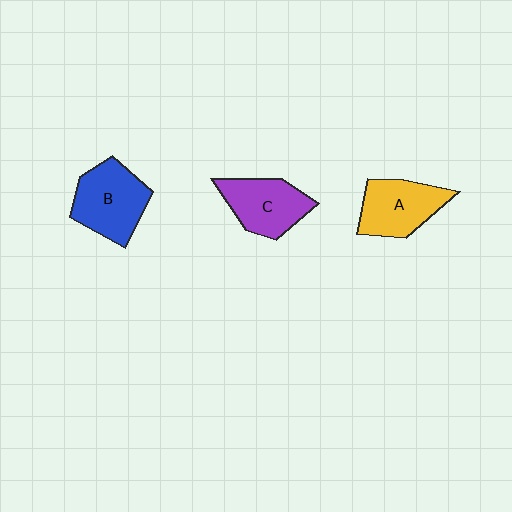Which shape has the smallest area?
Shape C (purple).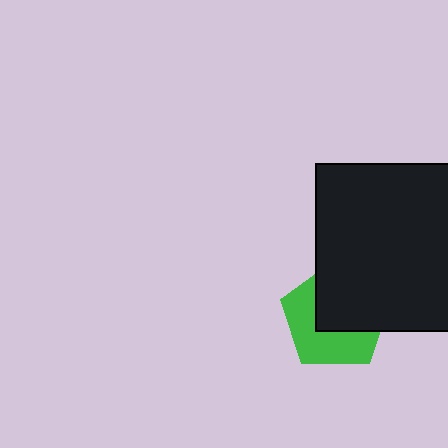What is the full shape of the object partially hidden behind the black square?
The partially hidden object is a green pentagon.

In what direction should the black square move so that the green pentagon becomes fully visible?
The black square should move toward the upper-right. That is the shortest direction to clear the overlap and leave the green pentagon fully visible.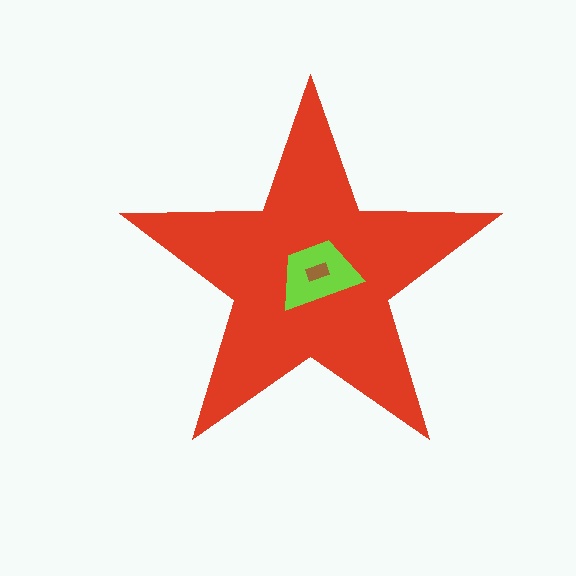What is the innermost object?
The brown rectangle.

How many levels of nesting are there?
3.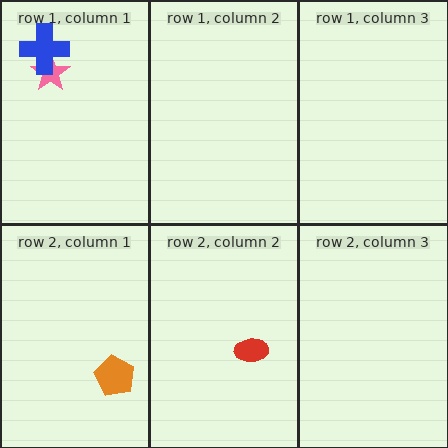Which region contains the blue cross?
The row 1, column 1 region.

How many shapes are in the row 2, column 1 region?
1.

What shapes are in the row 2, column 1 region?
The orange pentagon.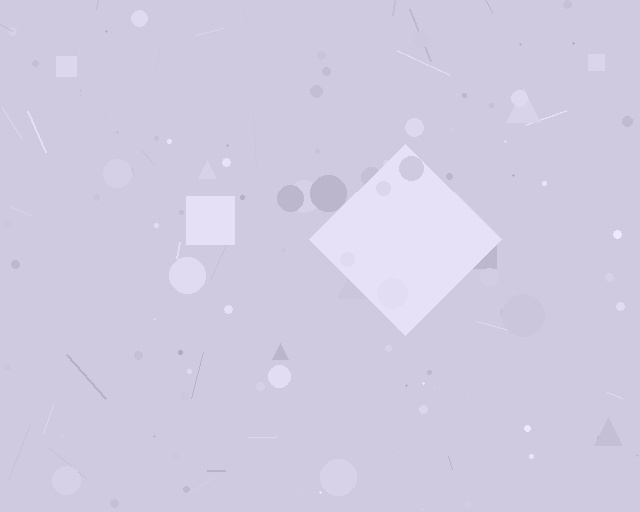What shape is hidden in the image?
A diamond is hidden in the image.